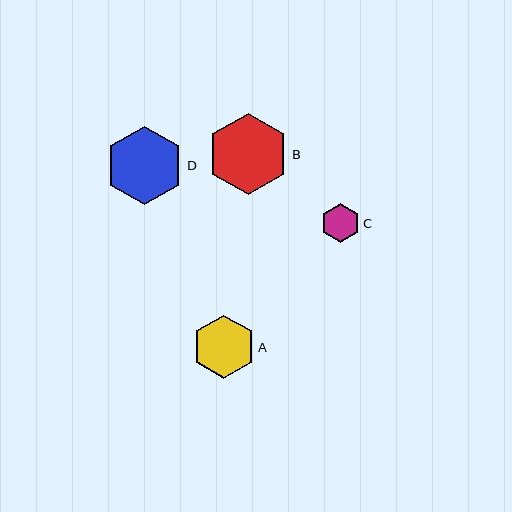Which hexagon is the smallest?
Hexagon C is the smallest with a size of approximately 40 pixels.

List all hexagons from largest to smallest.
From largest to smallest: B, D, A, C.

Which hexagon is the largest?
Hexagon B is the largest with a size of approximately 82 pixels.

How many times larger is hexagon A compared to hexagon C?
Hexagon A is approximately 1.6 times the size of hexagon C.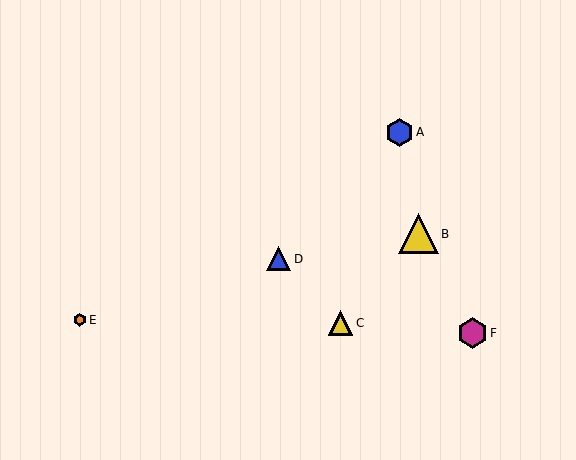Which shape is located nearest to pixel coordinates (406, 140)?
The blue hexagon (labeled A) at (400, 132) is nearest to that location.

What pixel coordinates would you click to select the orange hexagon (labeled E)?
Click at (80, 320) to select the orange hexagon E.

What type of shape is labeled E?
Shape E is an orange hexagon.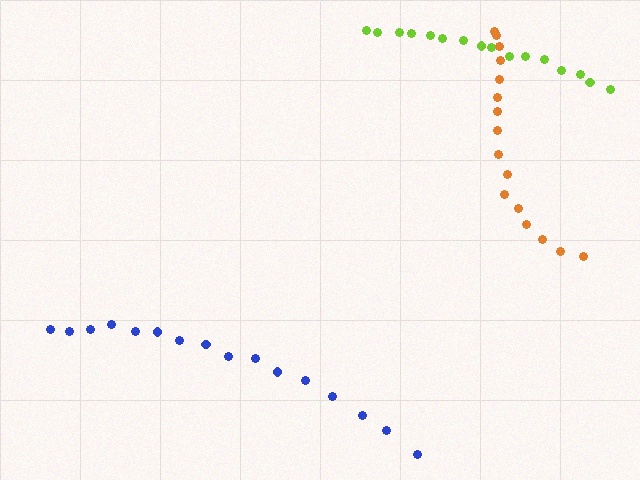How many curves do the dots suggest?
There are 3 distinct paths.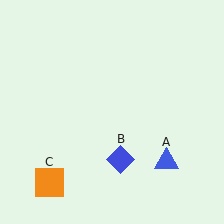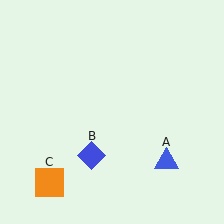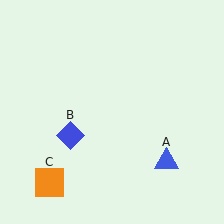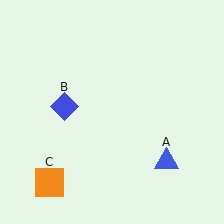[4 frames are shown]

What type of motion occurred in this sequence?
The blue diamond (object B) rotated clockwise around the center of the scene.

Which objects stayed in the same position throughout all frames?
Blue triangle (object A) and orange square (object C) remained stationary.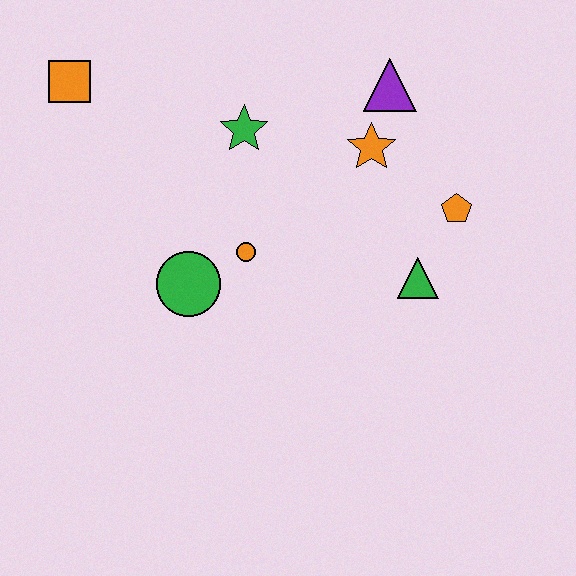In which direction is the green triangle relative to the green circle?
The green triangle is to the right of the green circle.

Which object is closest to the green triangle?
The orange pentagon is closest to the green triangle.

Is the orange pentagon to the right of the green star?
Yes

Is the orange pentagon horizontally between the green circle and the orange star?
No